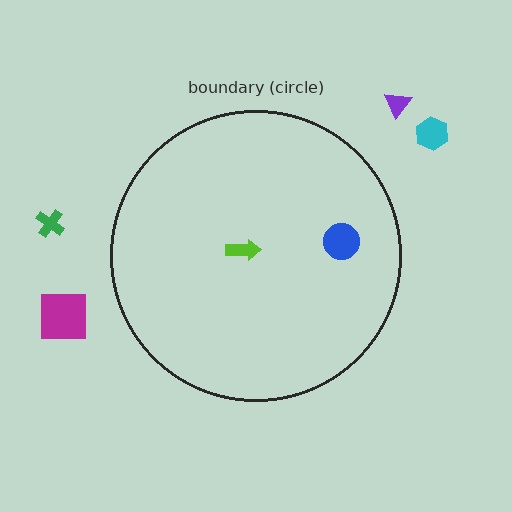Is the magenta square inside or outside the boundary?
Outside.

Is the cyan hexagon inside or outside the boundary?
Outside.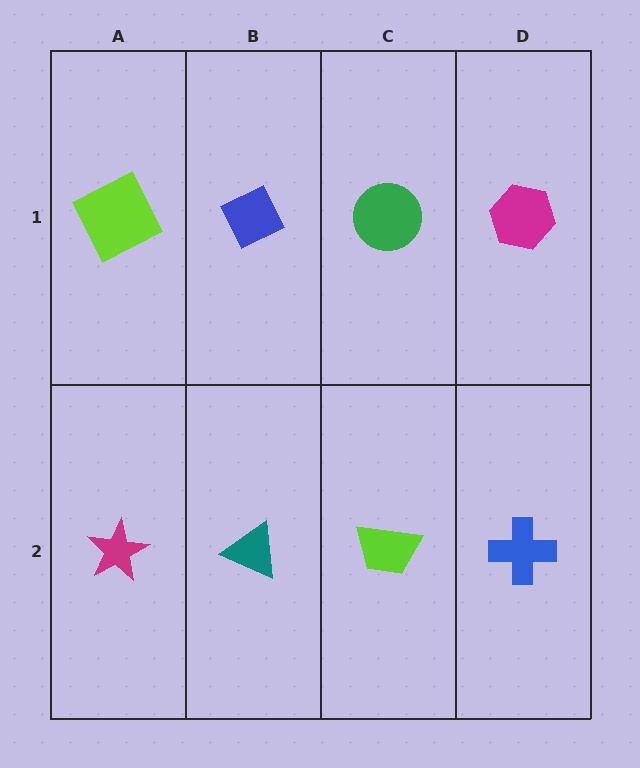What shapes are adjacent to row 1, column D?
A blue cross (row 2, column D), a green circle (row 1, column C).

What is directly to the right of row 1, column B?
A green circle.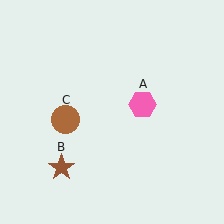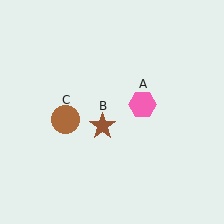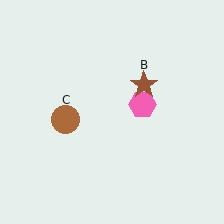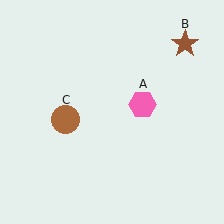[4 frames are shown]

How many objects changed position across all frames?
1 object changed position: brown star (object B).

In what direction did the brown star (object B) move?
The brown star (object B) moved up and to the right.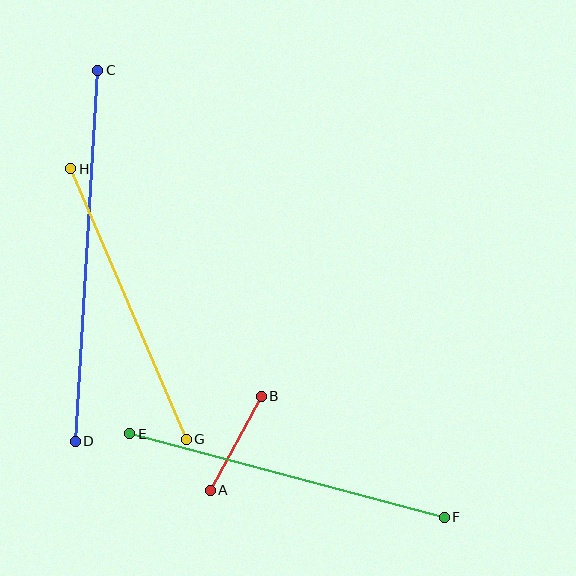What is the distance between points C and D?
The distance is approximately 372 pixels.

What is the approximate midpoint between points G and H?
The midpoint is at approximately (129, 304) pixels.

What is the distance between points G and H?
The distance is approximately 294 pixels.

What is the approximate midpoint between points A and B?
The midpoint is at approximately (236, 443) pixels.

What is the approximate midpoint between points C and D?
The midpoint is at approximately (86, 256) pixels.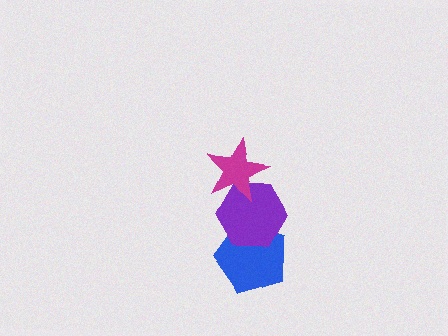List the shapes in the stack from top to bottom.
From top to bottom: the magenta star, the purple hexagon, the blue pentagon.